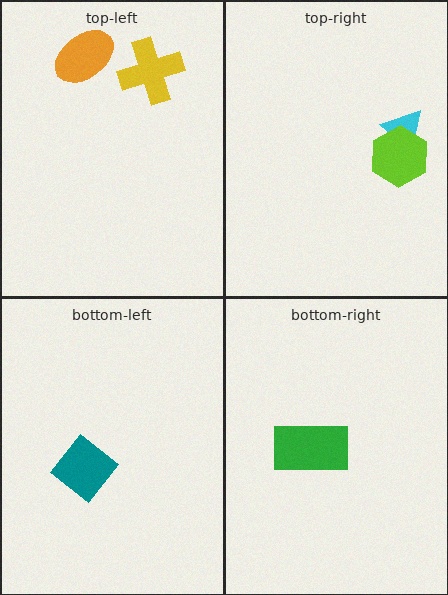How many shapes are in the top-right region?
2.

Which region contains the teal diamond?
The bottom-left region.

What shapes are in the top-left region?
The yellow cross, the orange ellipse.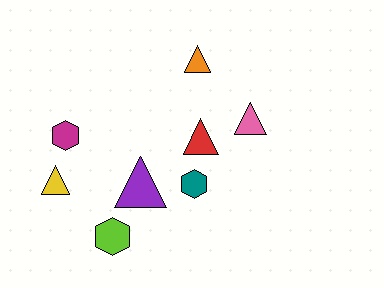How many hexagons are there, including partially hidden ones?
There are 3 hexagons.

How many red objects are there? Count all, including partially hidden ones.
There is 1 red object.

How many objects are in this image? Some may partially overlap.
There are 8 objects.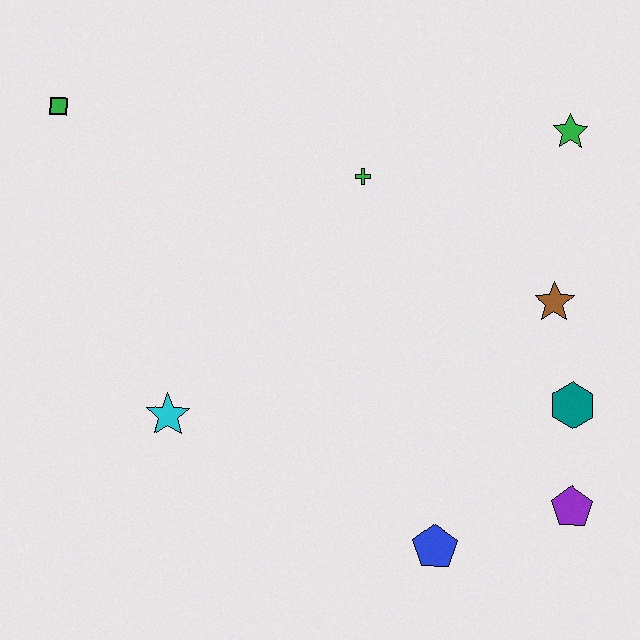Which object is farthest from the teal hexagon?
The green square is farthest from the teal hexagon.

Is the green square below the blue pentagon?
No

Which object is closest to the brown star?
The teal hexagon is closest to the brown star.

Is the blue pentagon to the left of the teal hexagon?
Yes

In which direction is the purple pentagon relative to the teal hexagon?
The purple pentagon is below the teal hexagon.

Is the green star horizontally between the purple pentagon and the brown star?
Yes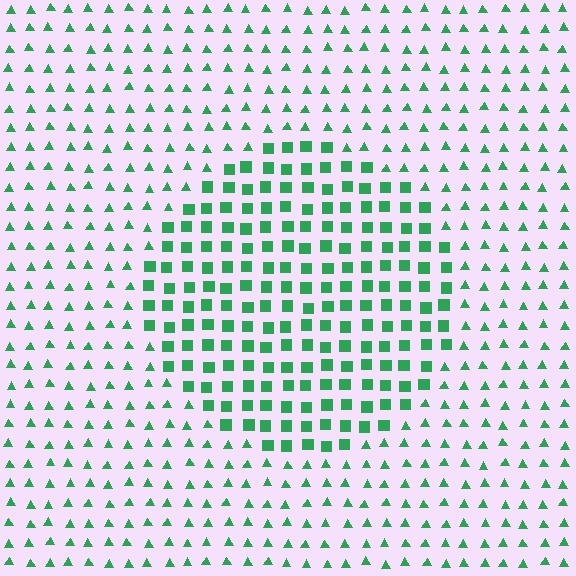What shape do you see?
I see a circle.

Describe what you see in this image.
The image is filled with small green elements arranged in a uniform grid. A circle-shaped region contains squares, while the surrounding area contains triangles. The boundary is defined purely by the change in element shape.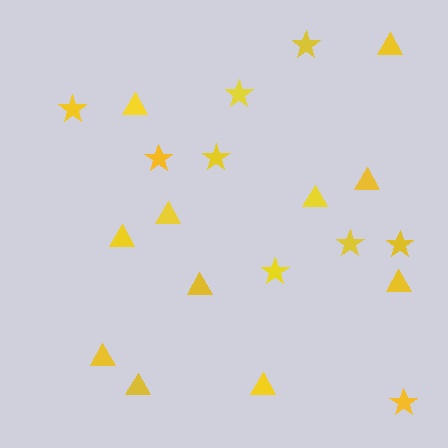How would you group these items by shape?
There are 2 groups: one group of triangles (11) and one group of stars (9).